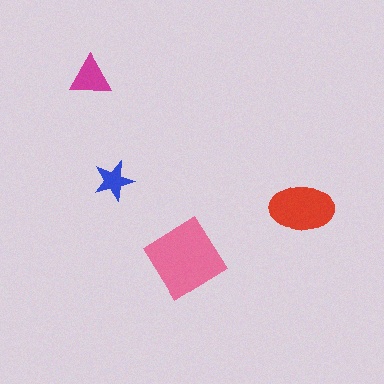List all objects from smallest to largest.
The blue star, the magenta triangle, the red ellipse, the pink diamond.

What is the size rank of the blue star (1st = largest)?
4th.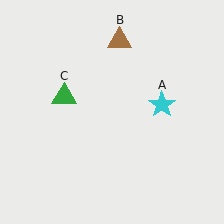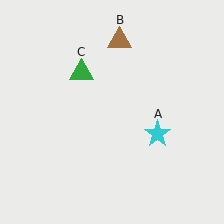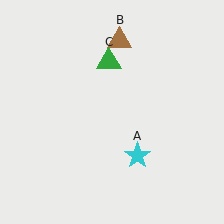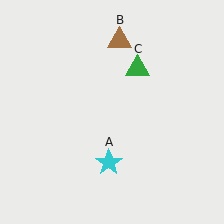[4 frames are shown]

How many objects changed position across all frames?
2 objects changed position: cyan star (object A), green triangle (object C).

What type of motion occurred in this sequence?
The cyan star (object A), green triangle (object C) rotated clockwise around the center of the scene.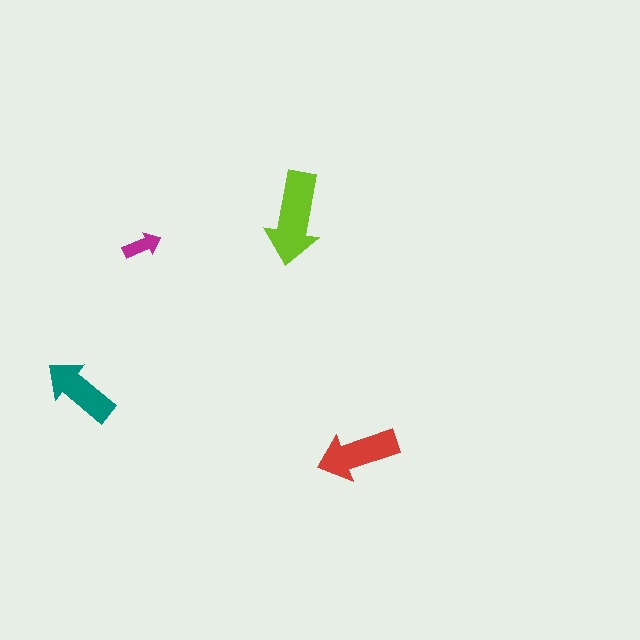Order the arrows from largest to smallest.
the lime one, the red one, the teal one, the magenta one.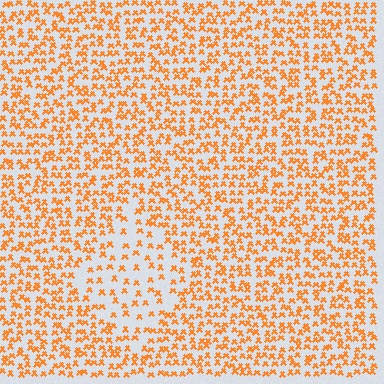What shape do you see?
I see a diamond.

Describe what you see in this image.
The image contains small orange elements arranged at two different densities. A diamond-shaped region is visible where the elements are less densely packed than the surrounding area.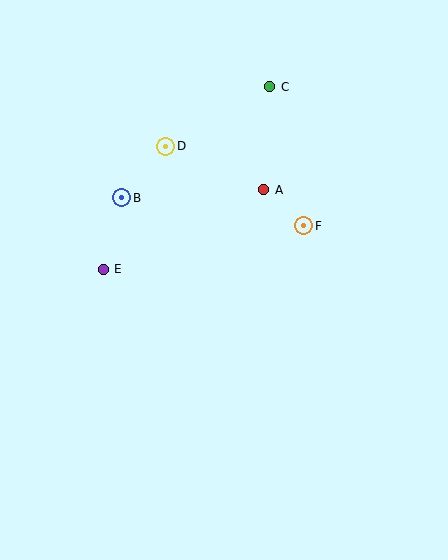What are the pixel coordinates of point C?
Point C is at (270, 87).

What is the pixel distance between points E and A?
The distance between E and A is 179 pixels.